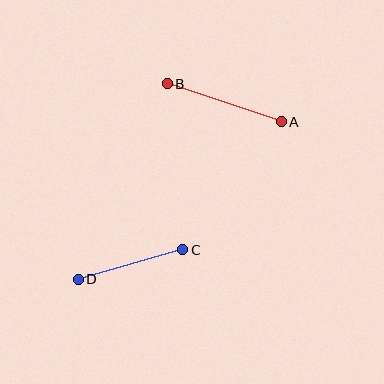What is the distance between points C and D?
The distance is approximately 108 pixels.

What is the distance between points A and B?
The distance is approximately 120 pixels.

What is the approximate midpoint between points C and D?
The midpoint is at approximately (130, 265) pixels.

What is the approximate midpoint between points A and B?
The midpoint is at approximately (224, 103) pixels.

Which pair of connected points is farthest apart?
Points A and B are farthest apart.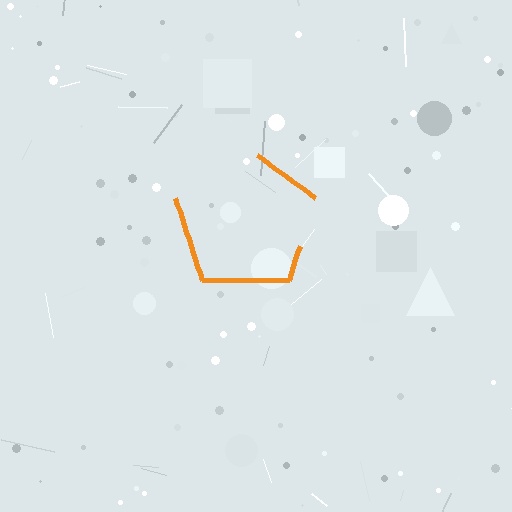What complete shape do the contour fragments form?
The contour fragments form a pentagon.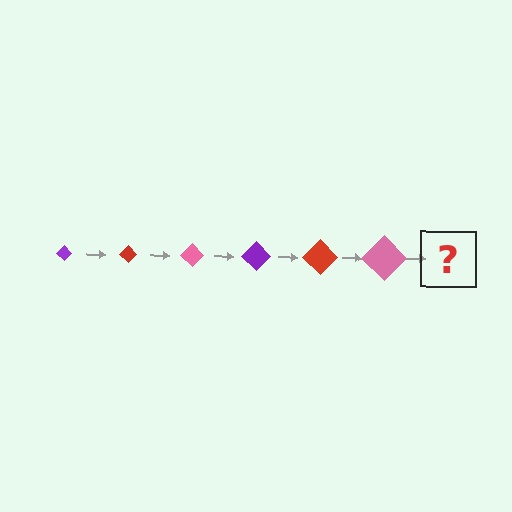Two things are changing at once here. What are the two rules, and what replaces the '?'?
The two rules are that the diamond grows larger each step and the color cycles through purple, red, and pink. The '?' should be a purple diamond, larger than the previous one.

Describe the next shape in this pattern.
It should be a purple diamond, larger than the previous one.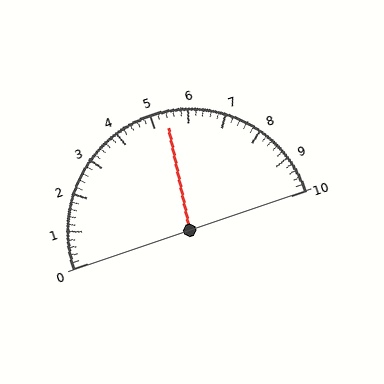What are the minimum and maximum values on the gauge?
The gauge ranges from 0 to 10.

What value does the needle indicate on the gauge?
The needle indicates approximately 5.4.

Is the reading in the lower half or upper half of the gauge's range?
The reading is in the upper half of the range (0 to 10).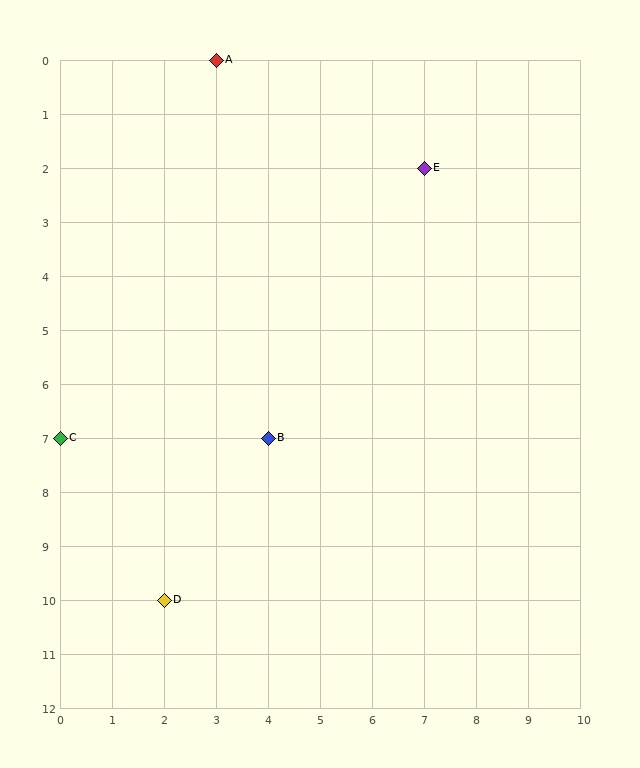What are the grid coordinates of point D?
Point D is at grid coordinates (2, 10).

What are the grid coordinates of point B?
Point B is at grid coordinates (4, 7).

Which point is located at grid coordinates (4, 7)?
Point B is at (4, 7).